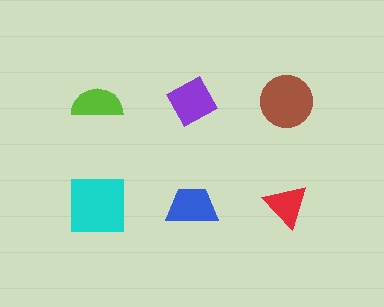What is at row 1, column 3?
A brown circle.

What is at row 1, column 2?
A purple diamond.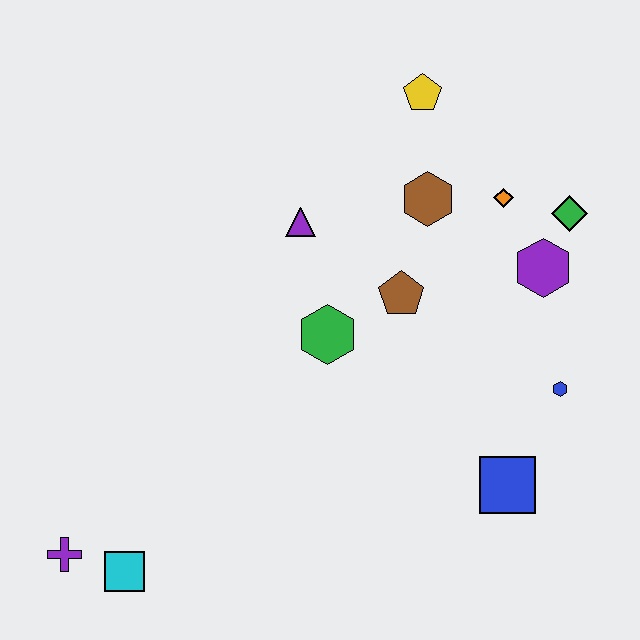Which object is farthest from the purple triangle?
The purple cross is farthest from the purple triangle.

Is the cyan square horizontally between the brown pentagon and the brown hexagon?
No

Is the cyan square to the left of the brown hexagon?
Yes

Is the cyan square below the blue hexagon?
Yes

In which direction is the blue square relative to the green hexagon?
The blue square is to the right of the green hexagon.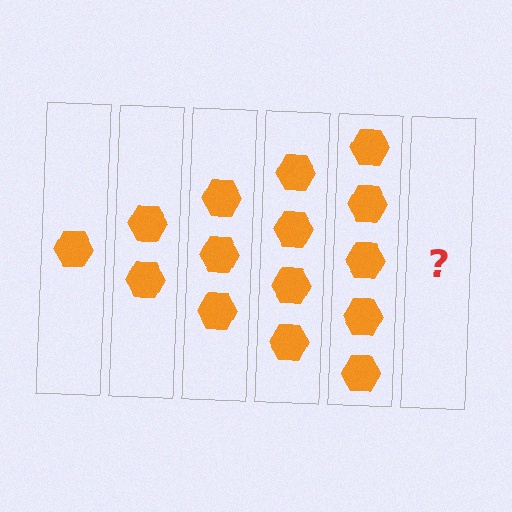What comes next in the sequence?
The next element should be 6 hexagons.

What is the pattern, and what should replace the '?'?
The pattern is that each step adds one more hexagon. The '?' should be 6 hexagons.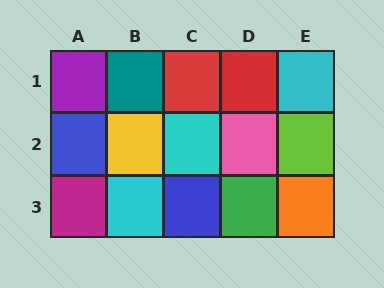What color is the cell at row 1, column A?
Purple.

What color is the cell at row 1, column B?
Teal.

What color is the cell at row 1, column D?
Red.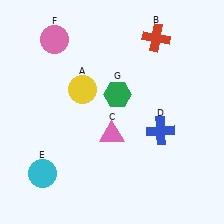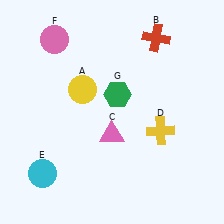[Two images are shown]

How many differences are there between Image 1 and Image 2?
There is 1 difference between the two images.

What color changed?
The cross (D) changed from blue in Image 1 to yellow in Image 2.